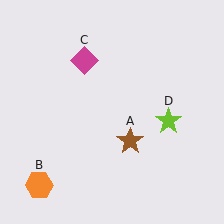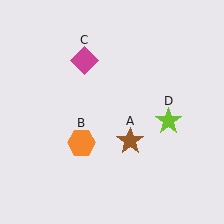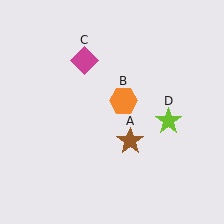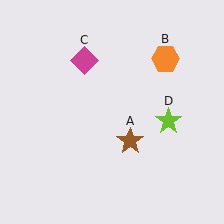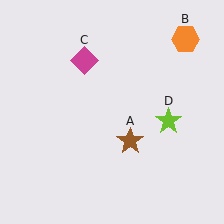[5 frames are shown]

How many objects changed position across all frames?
1 object changed position: orange hexagon (object B).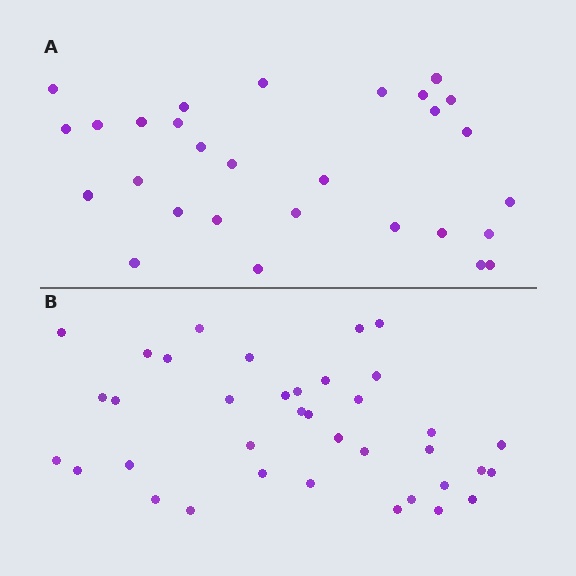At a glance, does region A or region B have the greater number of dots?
Region B (the bottom region) has more dots.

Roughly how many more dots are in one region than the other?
Region B has roughly 8 or so more dots than region A.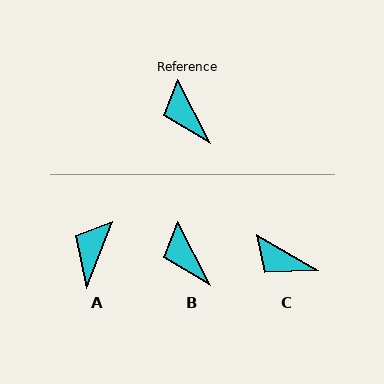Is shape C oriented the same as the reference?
No, it is off by about 33 degrees.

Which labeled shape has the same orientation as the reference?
B.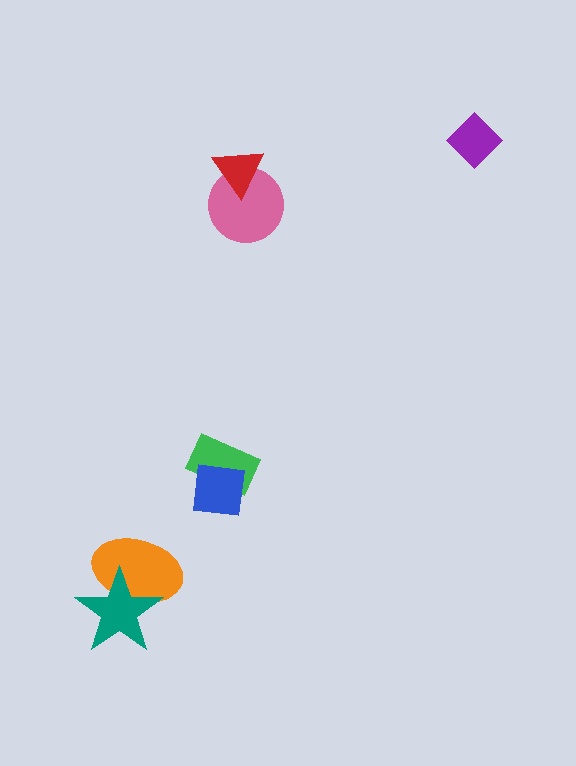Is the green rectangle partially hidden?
Yes, it is partially covered by another shape.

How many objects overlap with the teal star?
1 object overlaps with the teal star.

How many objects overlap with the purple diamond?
0 objects overlap with the purple diamond.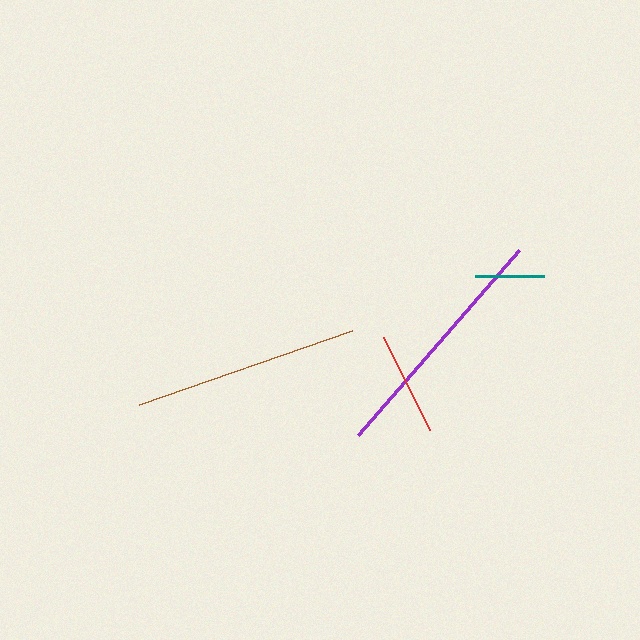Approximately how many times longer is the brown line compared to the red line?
The brown line is approximately 2.2 times the length of the red line.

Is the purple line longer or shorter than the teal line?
The purple line is longer than the teal line.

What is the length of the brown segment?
The brown segment is approximately 226 pixels long.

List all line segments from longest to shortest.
From longest to shortest: purple, brown, red, teal.